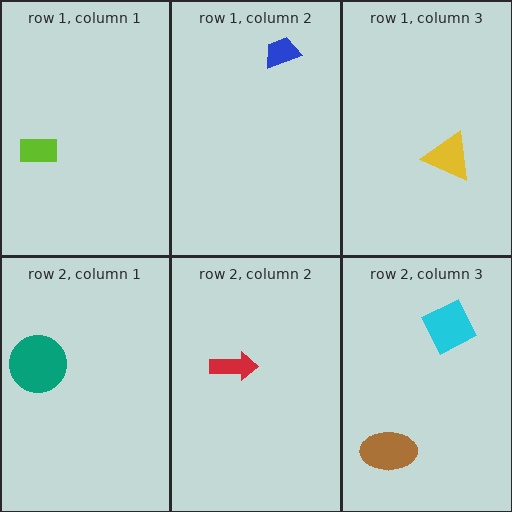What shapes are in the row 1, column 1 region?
The lime rectangle.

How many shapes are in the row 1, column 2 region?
1.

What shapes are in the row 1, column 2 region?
The blue trapezoid.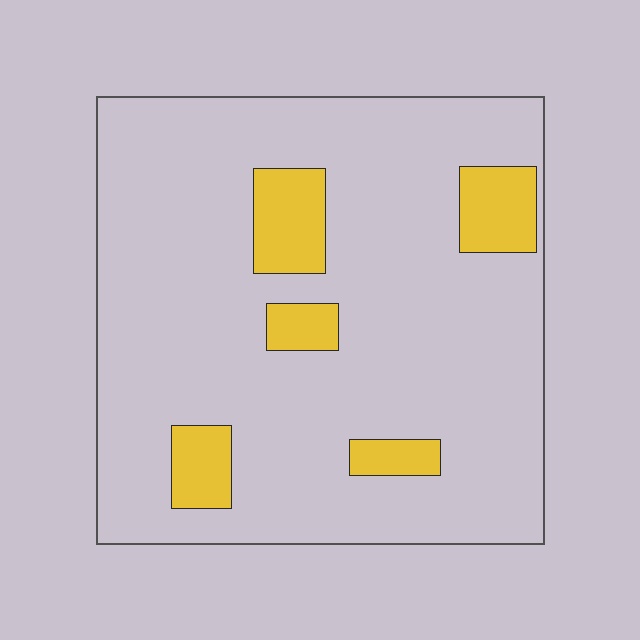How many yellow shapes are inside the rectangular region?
5.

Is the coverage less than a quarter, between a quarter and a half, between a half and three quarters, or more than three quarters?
Less than a quarter.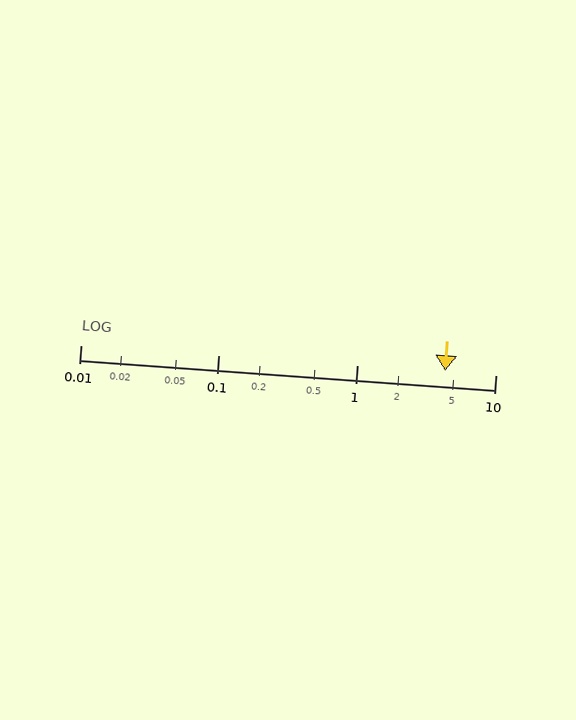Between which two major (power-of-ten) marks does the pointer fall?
The pointer is between 1 and 10.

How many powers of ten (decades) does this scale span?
The scale spans 3 decades, from 0.01 to 10.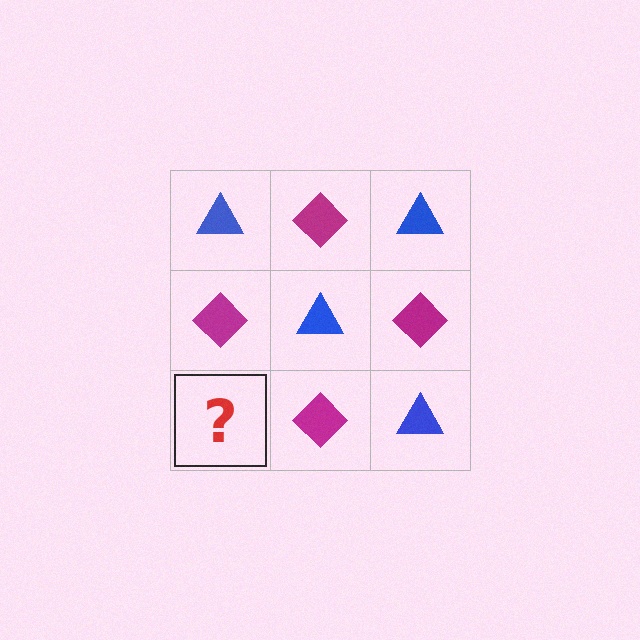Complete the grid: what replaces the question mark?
The question mark should be replaced with a blue triangle.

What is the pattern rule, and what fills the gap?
The rule is that it alternates blue triangle and magenta diamond in a checkerboard pattern. The gap should be filled with a blue triangle.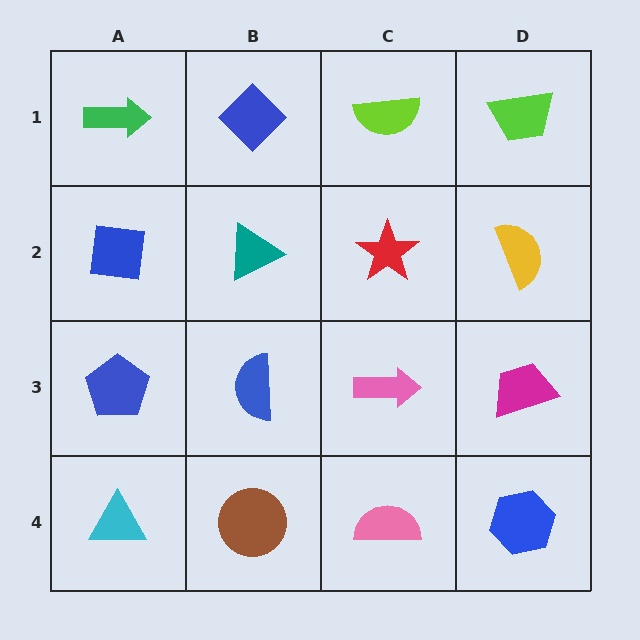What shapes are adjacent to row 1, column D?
A yellow semicircle (row 2, column D), a lime semicircle (row 1, column C).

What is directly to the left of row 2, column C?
A teal triangle.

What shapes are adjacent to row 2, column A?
A green arrow (row 1, column A), a blue pentagon (row 3, column A), a teal triangle (row 2, column B).